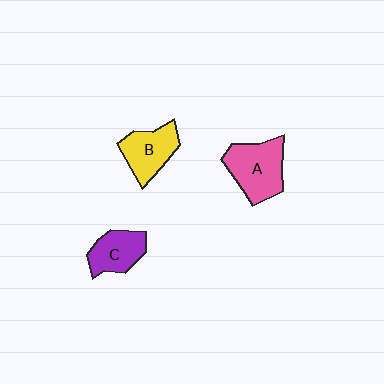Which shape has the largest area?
Shape A (pink).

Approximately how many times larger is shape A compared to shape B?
Approximately 1.2 times.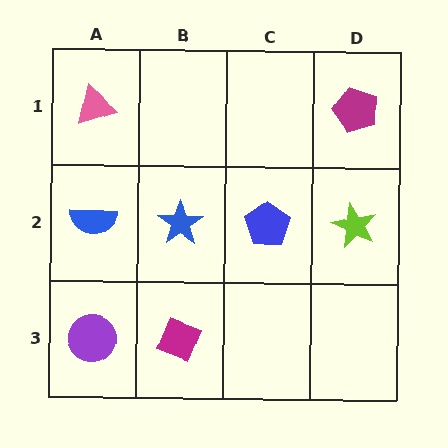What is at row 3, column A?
A purple circle.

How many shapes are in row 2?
4 shapes.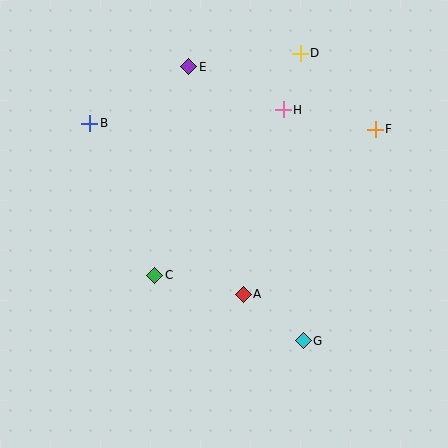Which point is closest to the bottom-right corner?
Point G is closest to the bottom-right corner.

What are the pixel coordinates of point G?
Point G is at (303, 341).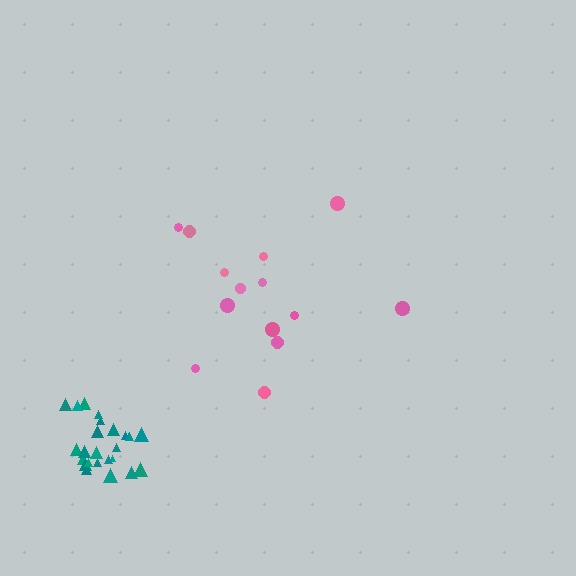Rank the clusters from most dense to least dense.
teal, pink.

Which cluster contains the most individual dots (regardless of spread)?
Teal (25).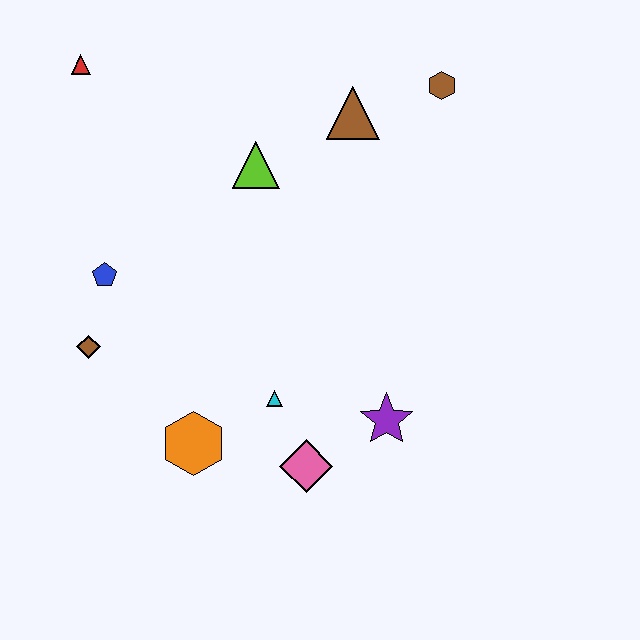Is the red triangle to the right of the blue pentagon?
No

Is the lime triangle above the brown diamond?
Yes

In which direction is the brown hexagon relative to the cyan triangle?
The brown hexagon is above the cyan triangle.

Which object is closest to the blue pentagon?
The brown diamond is closest to the blue pentagon.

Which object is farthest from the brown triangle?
The orange hexagon is farthest from the brown triangle.